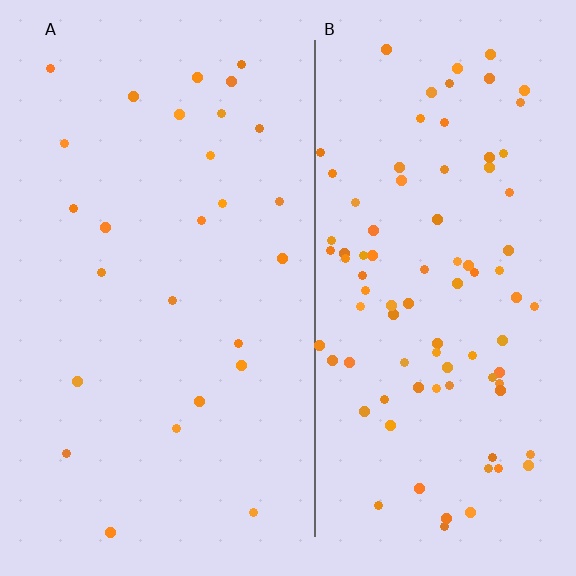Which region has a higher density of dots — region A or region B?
B (the right).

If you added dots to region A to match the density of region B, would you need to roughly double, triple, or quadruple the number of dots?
Approximately triple.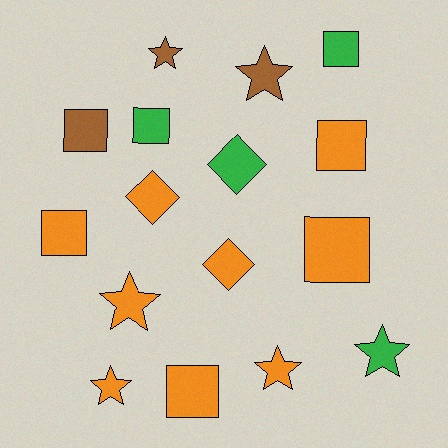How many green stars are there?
There is 1 green star.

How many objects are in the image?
There are 16 objects.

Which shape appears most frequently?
Square, with 7 objects.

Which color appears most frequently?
Orange, with 9 objects.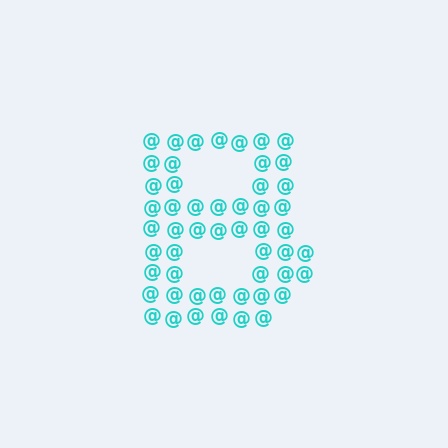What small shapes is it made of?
It is made of small at signs.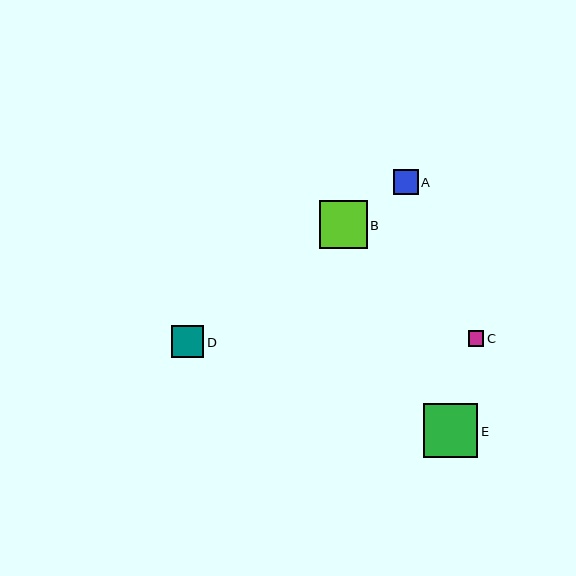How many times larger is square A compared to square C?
Square A is approximately 1.6 times the size of square C.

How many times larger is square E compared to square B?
Square E is approximately 1.1 times the size of square B.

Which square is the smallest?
Square C is the smallest with a size of approximately 15 pixels.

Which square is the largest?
Square E is the largest with a size of approximately 54 pixels.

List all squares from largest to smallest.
From largest to smallest: E, B, D, A, C.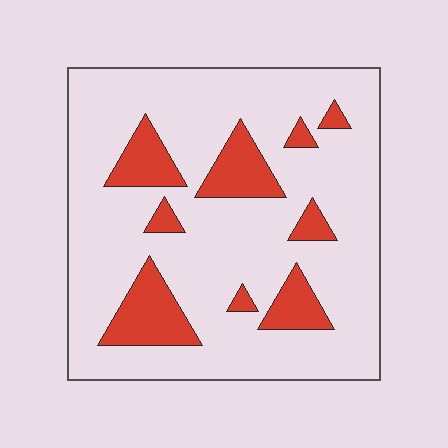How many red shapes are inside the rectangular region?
9.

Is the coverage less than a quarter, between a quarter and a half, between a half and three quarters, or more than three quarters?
Less than a quarter.